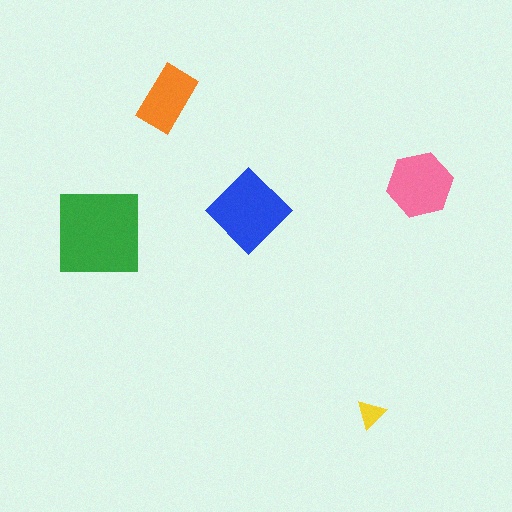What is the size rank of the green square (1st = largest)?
1st.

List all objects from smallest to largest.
The yellow triangle, the orange rectangle, the pink hexagon, the blue diamond, the green square.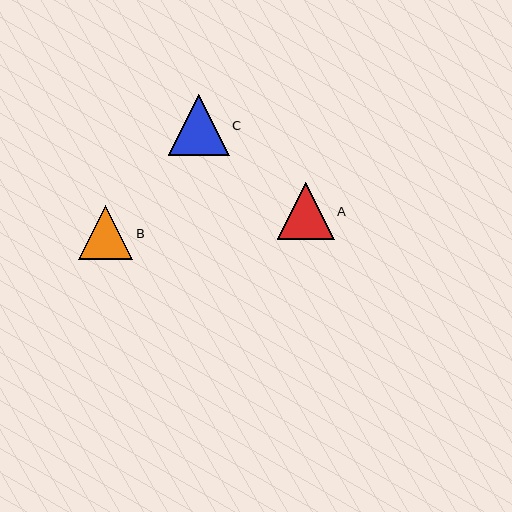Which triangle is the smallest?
Triangle B is the smallest with a size of approximately 54 pixels.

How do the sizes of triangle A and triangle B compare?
Triangle A and triangle B are approximately the same size.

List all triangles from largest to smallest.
From largest to smallest: C, A, B.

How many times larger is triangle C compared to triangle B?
Triangle C is approximately 1.1 times the size of triangle B.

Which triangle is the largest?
Triangle C is the largest with a size of approximately 61 pixels.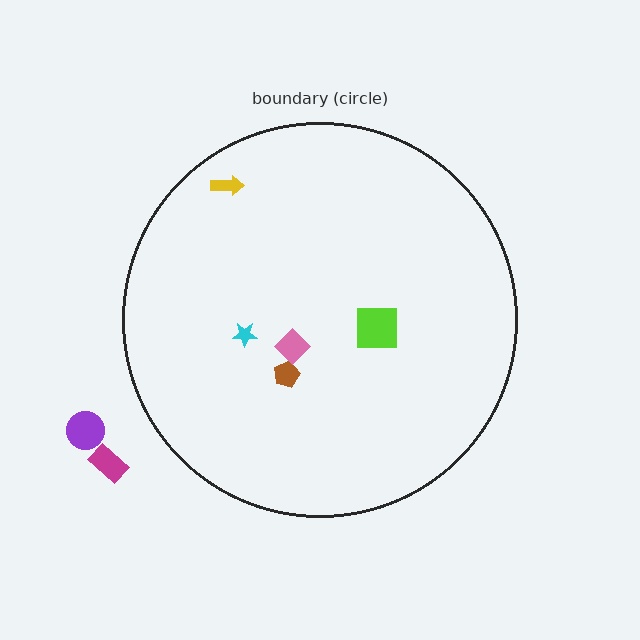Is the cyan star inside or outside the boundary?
Inside.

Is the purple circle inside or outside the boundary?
Outside.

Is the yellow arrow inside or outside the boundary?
Inside.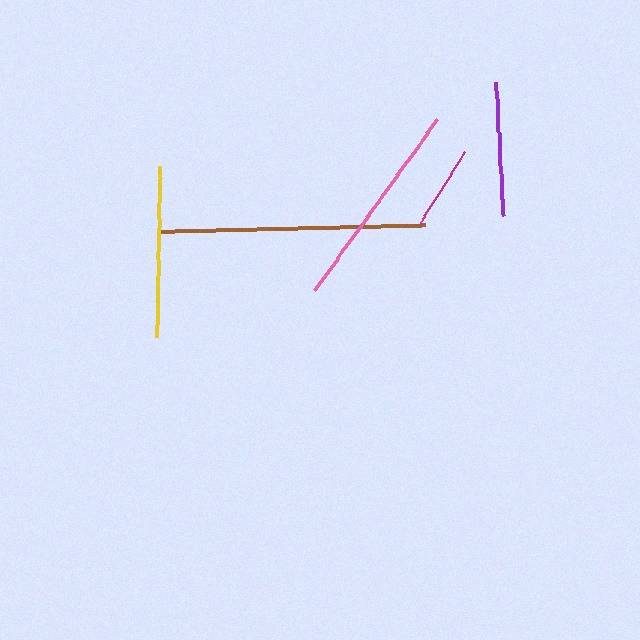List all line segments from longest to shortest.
From longest to shortest: brown, pink, yellow, purple, magenta.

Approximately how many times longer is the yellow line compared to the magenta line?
The yellow line is approximately 2.0 times the length of the magenta line.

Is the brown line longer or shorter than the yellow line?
The brown line is longer than the yellow line.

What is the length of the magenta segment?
The magenta segment is approximately 85 pixels long.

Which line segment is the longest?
The brown line is the longest at approximately 265 pixels.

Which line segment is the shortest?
The magenta line is the shortest at approximately 85 pixels.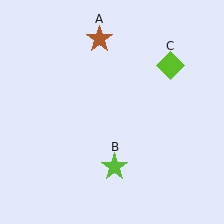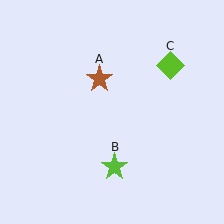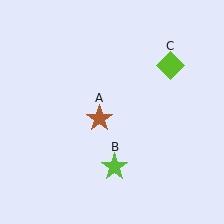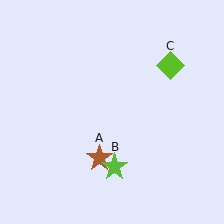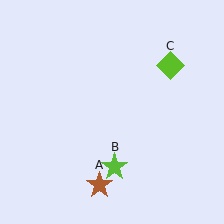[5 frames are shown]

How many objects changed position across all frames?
1 object changed position: brown star (object A).